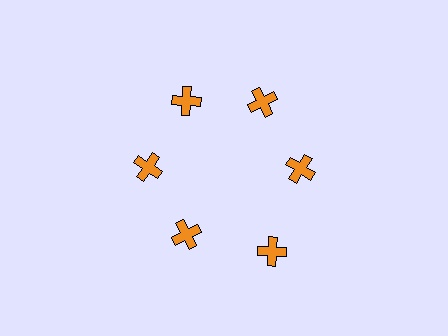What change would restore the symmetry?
The symmetry would be restored by moving it inward, back onto the ring so that all 6 crosses sit at equal angles and equal distance from the center.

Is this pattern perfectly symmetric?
No. The 6 orange crosses are arranged in a ring, but one element near the 5 o'clock position is pushed outward from the center, breaking the 6-fold rotational symmetry.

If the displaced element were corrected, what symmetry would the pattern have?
It would have 6-fold rotational symmetry — the pattern would map onto itself every 60 degrees.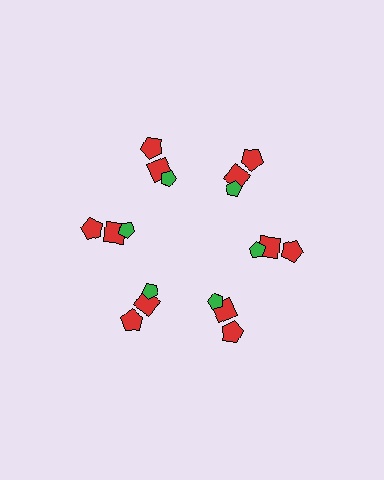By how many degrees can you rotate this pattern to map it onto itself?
The pattern maps onto itself every 60 degrees of rotation.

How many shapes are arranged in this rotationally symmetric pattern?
There are 18 shapes, arranged in 6 groups of 3.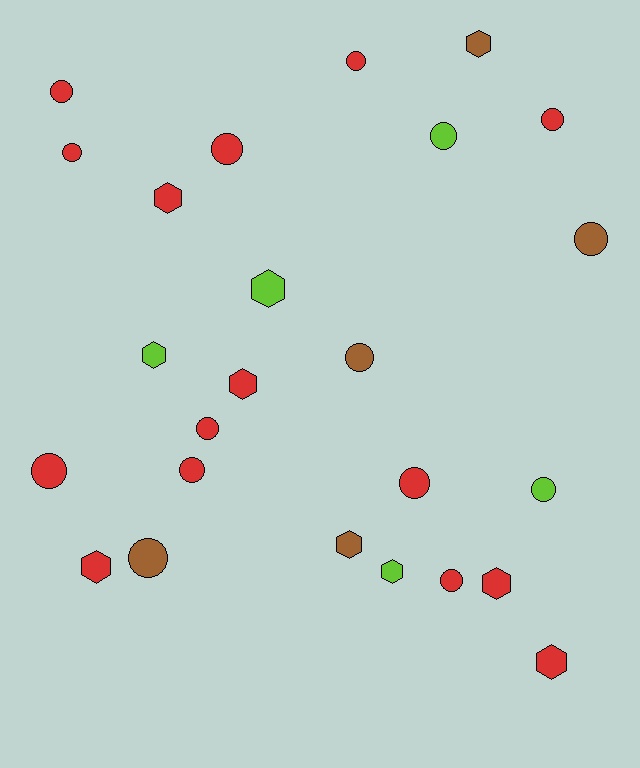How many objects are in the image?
There are 25 objects.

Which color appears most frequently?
Red, with 15 objects.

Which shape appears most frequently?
Circle, with 15 objects.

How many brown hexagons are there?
There are 2 brown hexagons.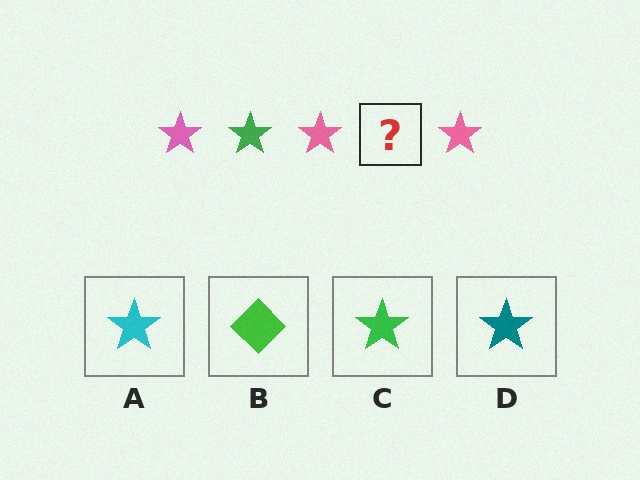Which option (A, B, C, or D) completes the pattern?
C.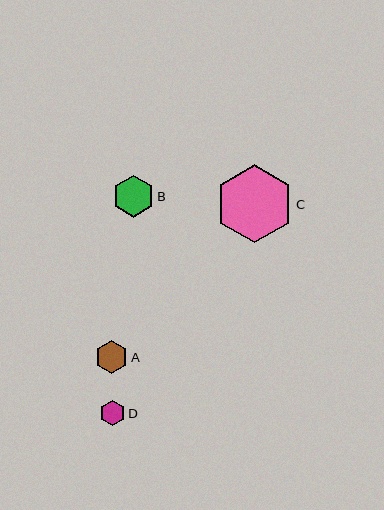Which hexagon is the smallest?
Hexagon D is the smallest with a size of approximately 25 pixels.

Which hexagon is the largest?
Hexagon C is the largest with a size of approximately 78 pixels.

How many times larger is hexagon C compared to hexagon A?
Hexagon C is approximately 2.4 times the size of hexagon A.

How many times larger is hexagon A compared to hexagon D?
Hexagon A is approximately 1.3 times the size of hexagon D.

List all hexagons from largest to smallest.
From largest to smallest: C, B, A, D.